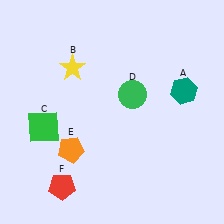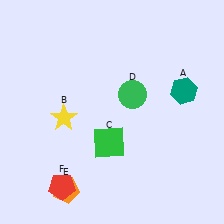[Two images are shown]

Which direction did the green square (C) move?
The green square (C) moved right.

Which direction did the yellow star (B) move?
The yellow star (B) moved down.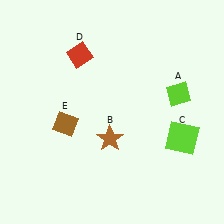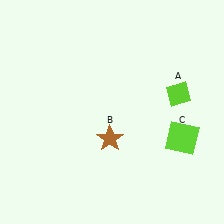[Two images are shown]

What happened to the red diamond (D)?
The red diamond (D) was removed in Image 2. It was in the top-left area of Image 1.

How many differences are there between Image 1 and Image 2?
There are 2 differences between the two images.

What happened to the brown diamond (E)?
The brown diamond (E) was removed in Image 2. It was in the bottom-left area of Image 1.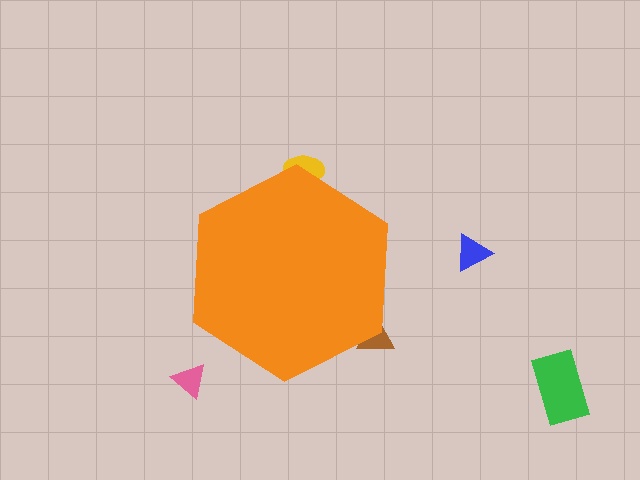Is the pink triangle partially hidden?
No, the pink triangle is fully visible.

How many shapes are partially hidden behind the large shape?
2 shapes are partially hidden.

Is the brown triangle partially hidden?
Yes, the brown triangle is partially hidden behind the orange hexagon.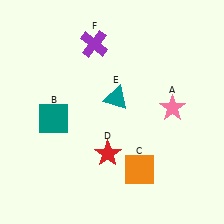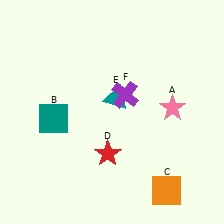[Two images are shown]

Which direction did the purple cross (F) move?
The purple cross (F) moved down.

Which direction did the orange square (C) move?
The orange square (C) moved right.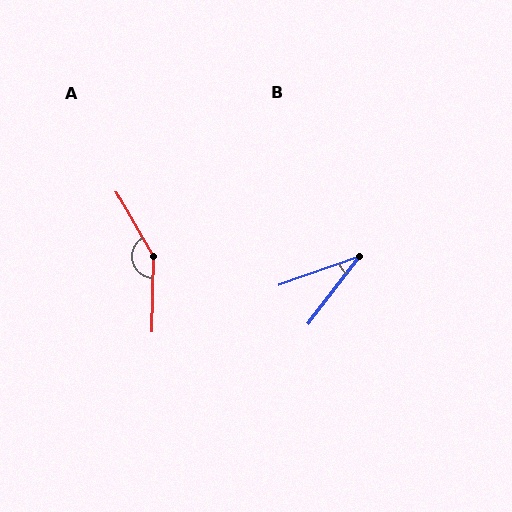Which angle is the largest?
A, at approximately 149 degrees.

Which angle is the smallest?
B, at approximately 33 degrees.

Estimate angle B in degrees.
Approximately 33 degrees.